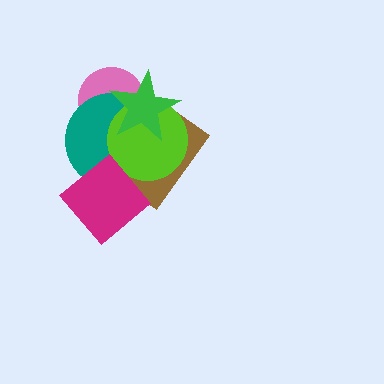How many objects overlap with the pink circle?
3 objects overlap with the pink circle.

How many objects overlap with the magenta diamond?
3 objects overlap with the magenta diamond.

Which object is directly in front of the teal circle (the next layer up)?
The brown rectangle is directly in front of the teal circle.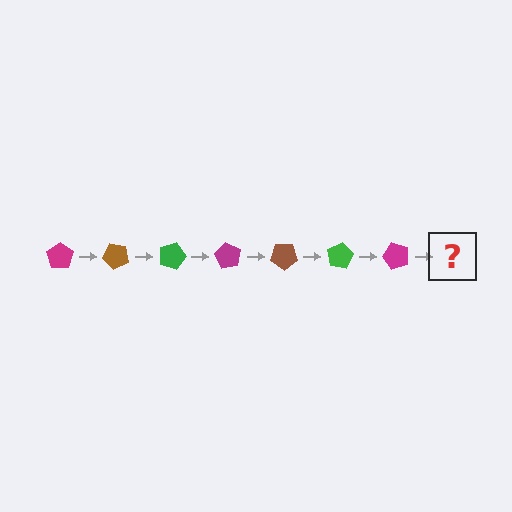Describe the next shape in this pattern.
It should be a brown pentagon, rotated 315 degrees from the start.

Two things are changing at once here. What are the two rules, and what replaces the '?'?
The two rules are that it rotates 45 degrees each step and the color cycles through magenta, brown, and green. The '?' should be a brown pentagon, rotated 315 degrees from the start.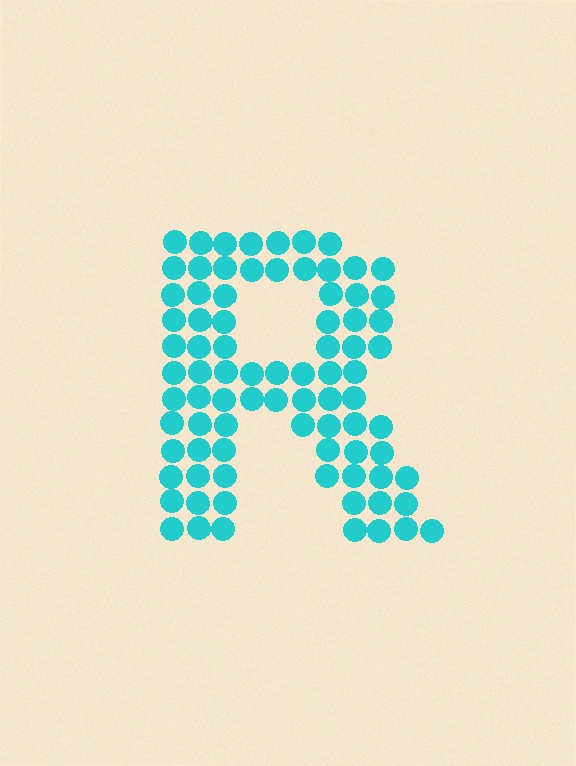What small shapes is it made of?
It is made of small circles.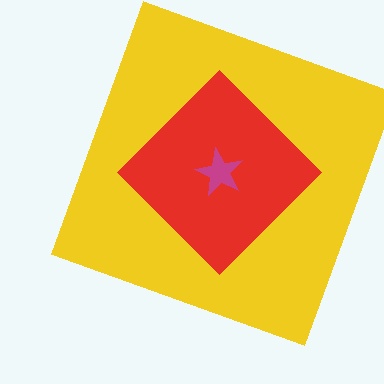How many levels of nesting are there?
3.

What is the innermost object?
The magenta star.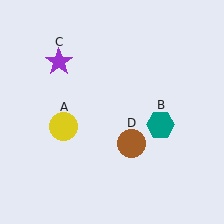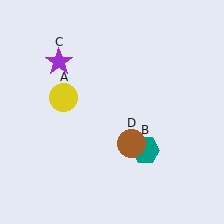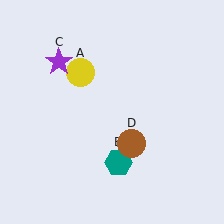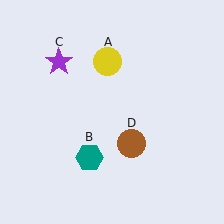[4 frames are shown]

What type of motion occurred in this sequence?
The yellow circle (object A), teal hexagon (object B) rotated clockwise around the center of the scene.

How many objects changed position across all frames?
2 objects changed position: yellow circle (object A), teal hexagon (object B).